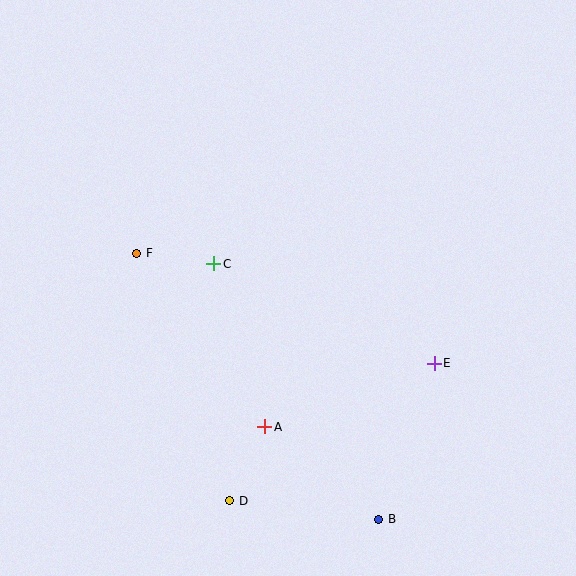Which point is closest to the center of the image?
Point C at (214, 264) is closest to the center.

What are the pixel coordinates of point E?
Point E is at (434, 363).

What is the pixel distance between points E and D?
The distance between E and D is 246 pixels.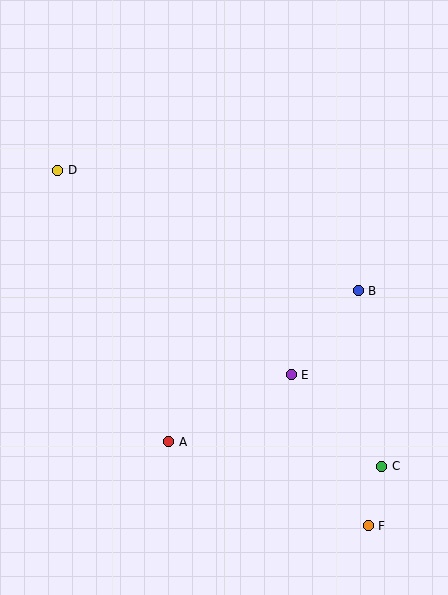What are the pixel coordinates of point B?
Point B is at (358, 291).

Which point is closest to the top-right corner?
Point B is closest to the top-right corner.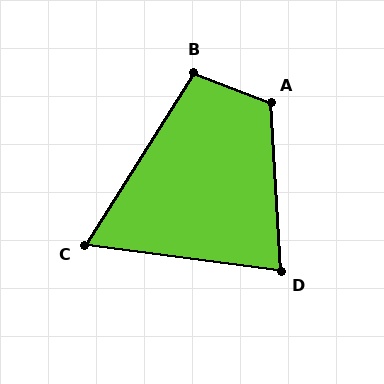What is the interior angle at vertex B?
Approximately 101 degrees (obtuse).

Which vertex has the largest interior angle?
A, at approximately 115 degrees.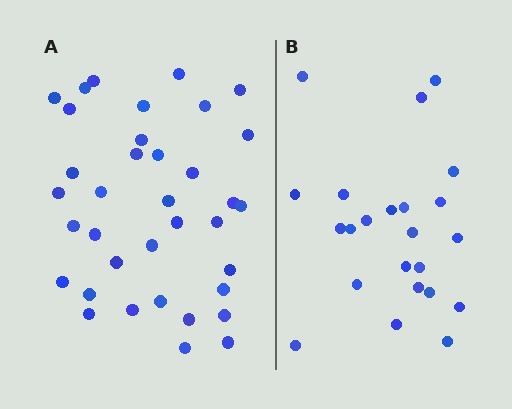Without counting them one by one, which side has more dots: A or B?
Region A (the left region) has more dots.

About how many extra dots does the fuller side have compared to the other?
Region A has approximately 15 more dots than region B.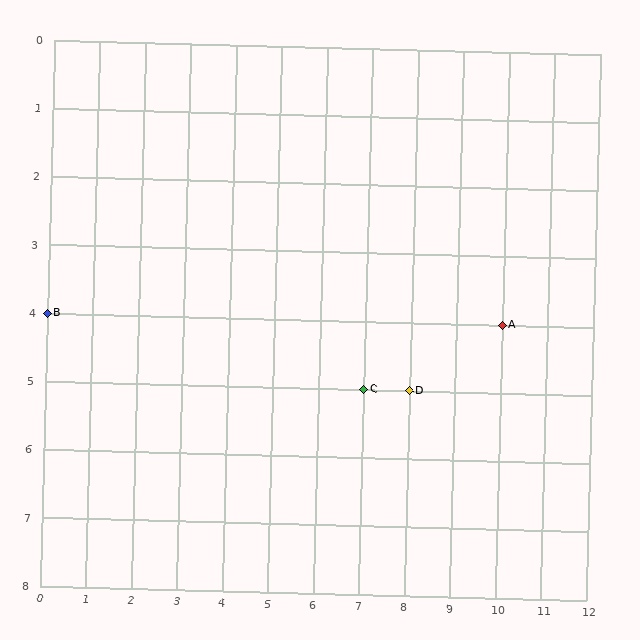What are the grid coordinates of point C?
Point C is at grid coordinates (7, 5).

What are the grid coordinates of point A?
Point A is at grid coordinates (10, 4).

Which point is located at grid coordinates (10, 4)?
Point A is at (10, 4).